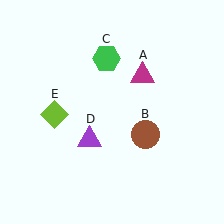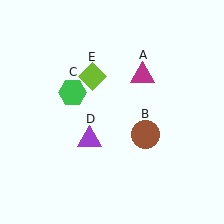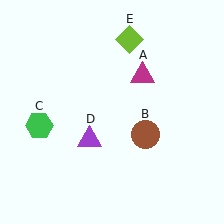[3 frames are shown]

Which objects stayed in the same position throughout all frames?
Magenta triangle (object A) and brown circle (object B) and purple triangle (object D) remained stationary.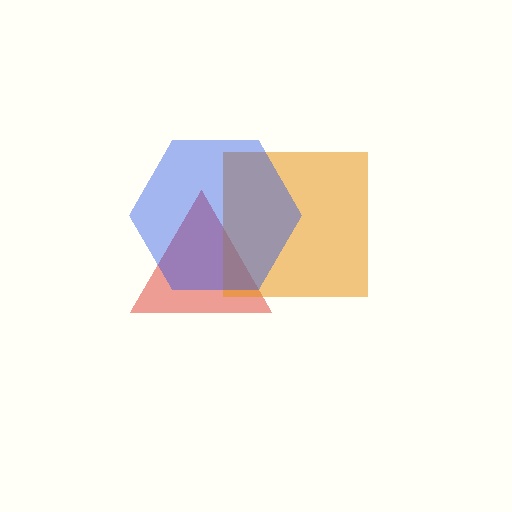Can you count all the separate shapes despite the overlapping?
Yes, there are 3 separate shapes.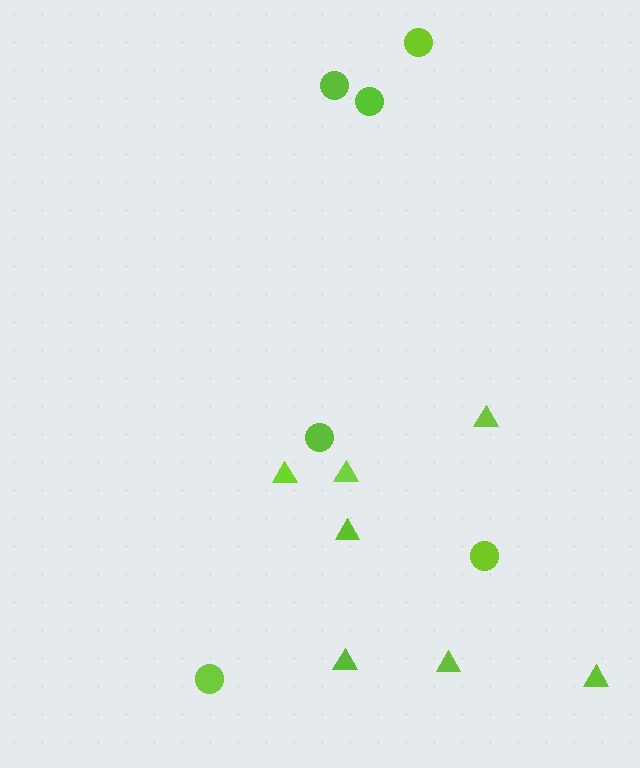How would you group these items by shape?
There are 2 groups: one group of circles (6) and one group of triangles (7).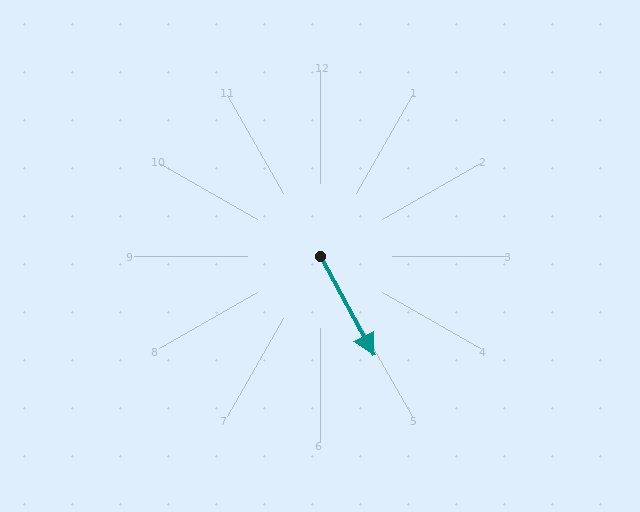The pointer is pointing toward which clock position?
Roughly 5 o'clock.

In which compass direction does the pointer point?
Southeast.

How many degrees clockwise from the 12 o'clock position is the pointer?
Approximately 151 degrees.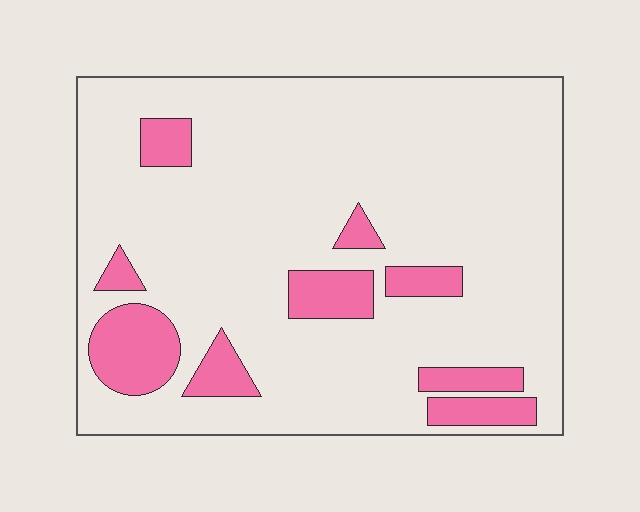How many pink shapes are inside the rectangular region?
9.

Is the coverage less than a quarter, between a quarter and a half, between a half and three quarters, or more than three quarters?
Less than a quarter.